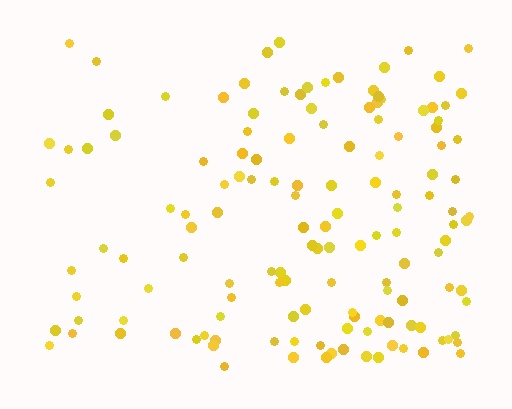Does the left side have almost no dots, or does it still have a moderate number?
Still a moderate number, just noticeably fewer than the right.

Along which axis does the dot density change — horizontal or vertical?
Horizontal.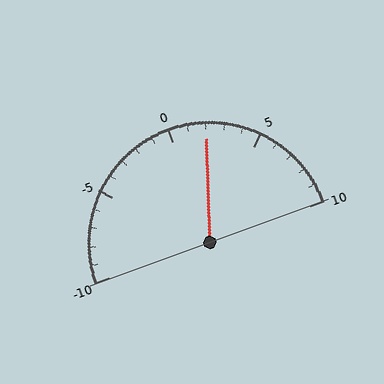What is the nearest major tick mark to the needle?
The nearest major tick mark is 0.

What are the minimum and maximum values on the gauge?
The gauge ranges from -10 to 10.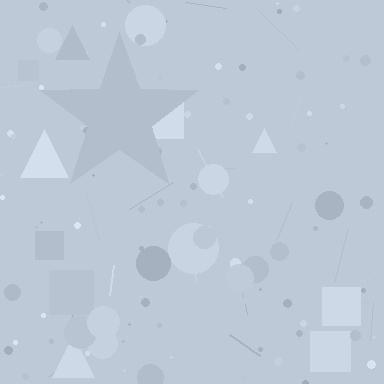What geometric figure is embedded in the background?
A star is embedded in the background.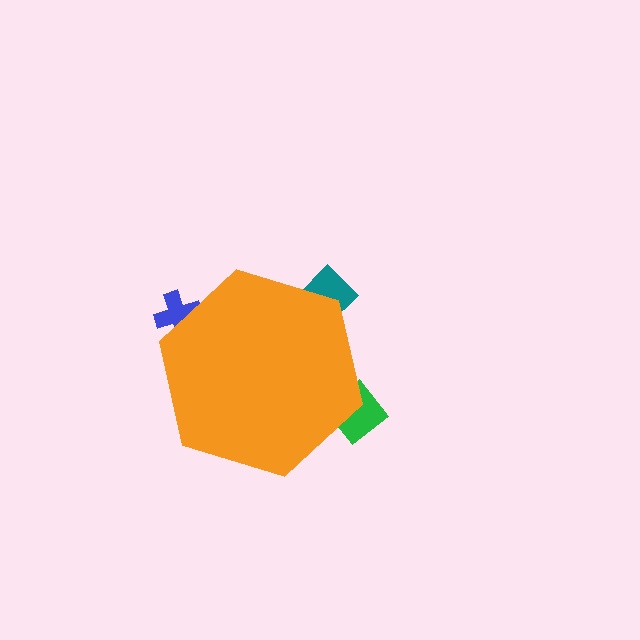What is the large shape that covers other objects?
An orange hexagon.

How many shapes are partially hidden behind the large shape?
4 shapes are partially hidden.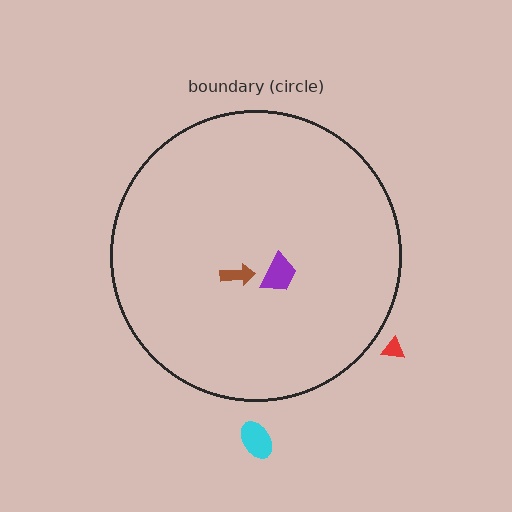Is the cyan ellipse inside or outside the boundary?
Outside.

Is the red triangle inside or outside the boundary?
Outside.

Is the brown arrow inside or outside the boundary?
Inside.